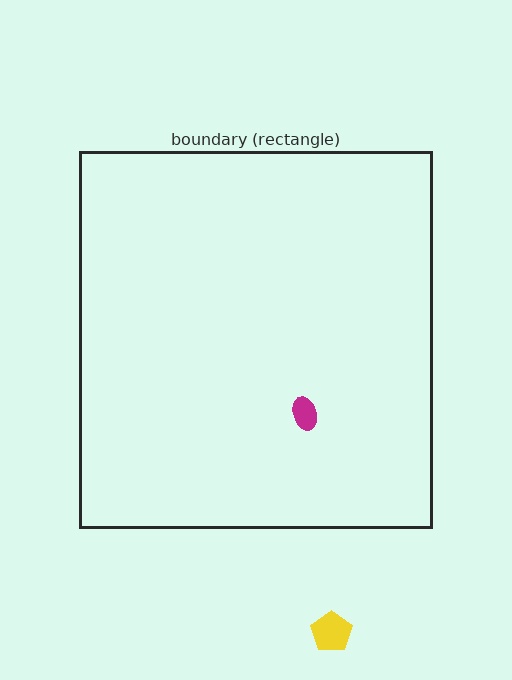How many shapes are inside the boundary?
1 inside, 1 outside.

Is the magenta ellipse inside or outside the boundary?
Inside.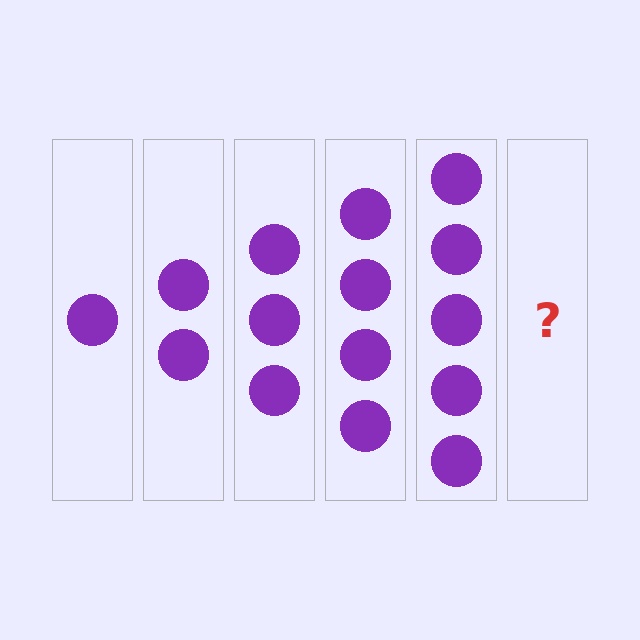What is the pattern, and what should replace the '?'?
The pattern is that each step adds one more circle. The '?' should be 6 circles.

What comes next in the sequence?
The next element should be 6 circles.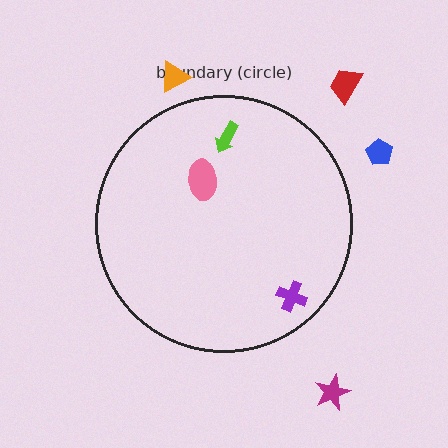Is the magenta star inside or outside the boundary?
Outside.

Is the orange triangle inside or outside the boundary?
Outside.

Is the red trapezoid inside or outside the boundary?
Outside.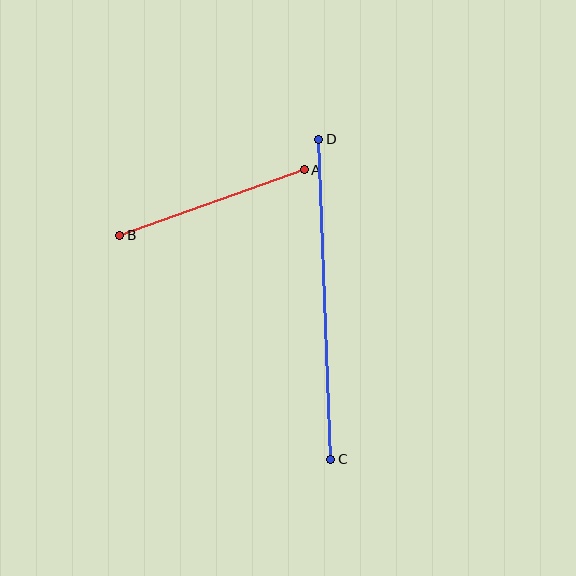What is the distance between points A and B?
The distance is approximately 196 pixels.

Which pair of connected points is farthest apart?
Points C and D are farthest apart.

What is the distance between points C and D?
The distance is approximately 320 pixels.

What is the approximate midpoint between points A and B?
The midpoint is at approximately (212, 203) pixels.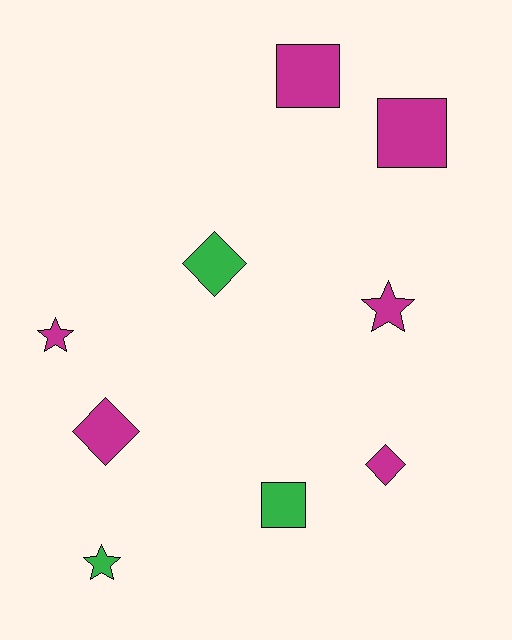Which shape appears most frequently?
Diamond, with 3 objects.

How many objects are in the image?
There are 9 objects.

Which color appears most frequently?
Magenta, with 6 objects.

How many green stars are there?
There is 1 green star.